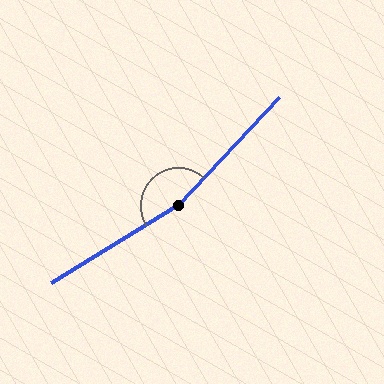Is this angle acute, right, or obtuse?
It is obtuse.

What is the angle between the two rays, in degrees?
Approximately 165 degrees.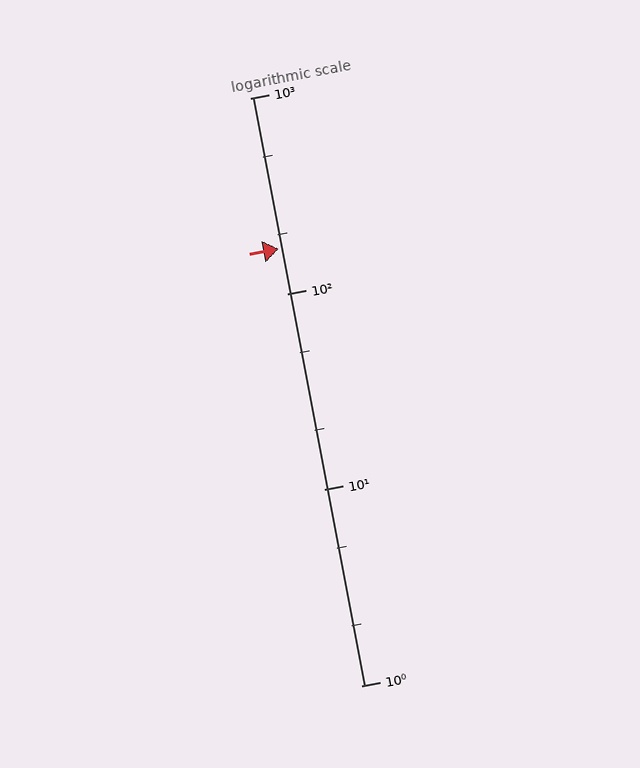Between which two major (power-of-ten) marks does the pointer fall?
The pointer is between 100 and 1000.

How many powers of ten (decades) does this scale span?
The scale spans 3 decades, from 1 to 1000.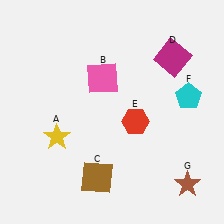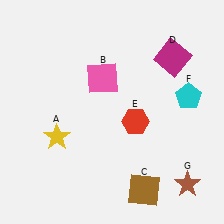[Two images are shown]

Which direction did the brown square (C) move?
The brown square (C) moved right.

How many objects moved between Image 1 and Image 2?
1 object moved between the two images.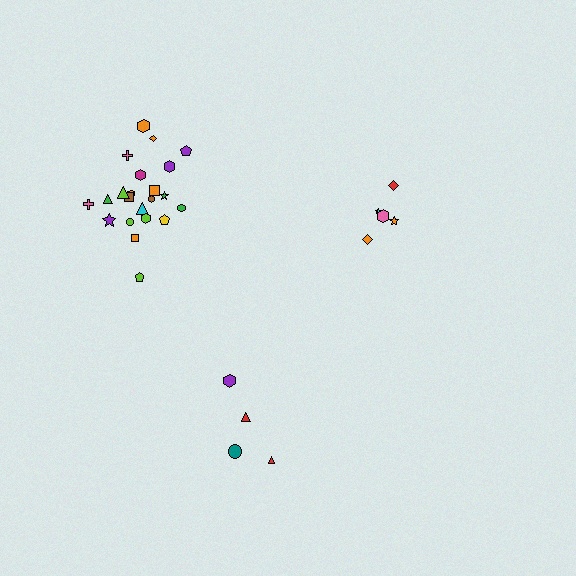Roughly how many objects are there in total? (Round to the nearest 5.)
Roughly 30 objects in total.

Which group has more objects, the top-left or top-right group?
The top-left group.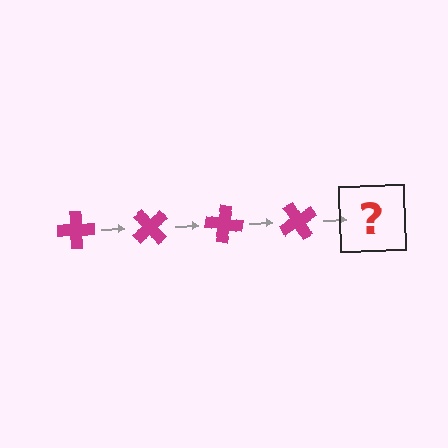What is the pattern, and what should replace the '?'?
The pattern is that the cross rotates 50 degrees each step. The '?' should be a magenta cross rotated 200 degrees.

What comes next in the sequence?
The next element should be a magenta cross rotated 200 degrees.